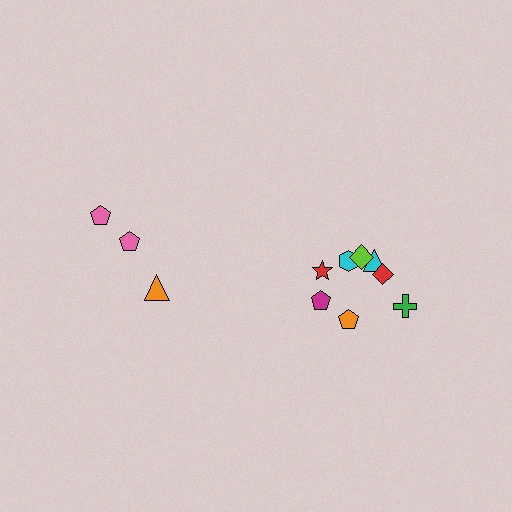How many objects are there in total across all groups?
There are 11 objects.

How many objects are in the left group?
There are 3 objects.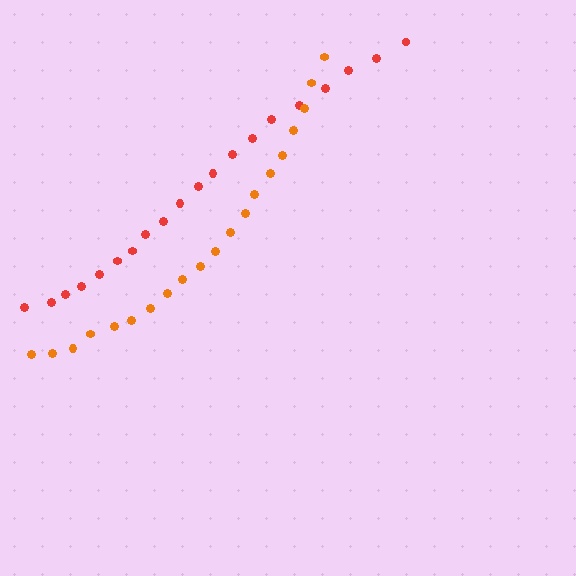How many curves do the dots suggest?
There are 2 distinct paths.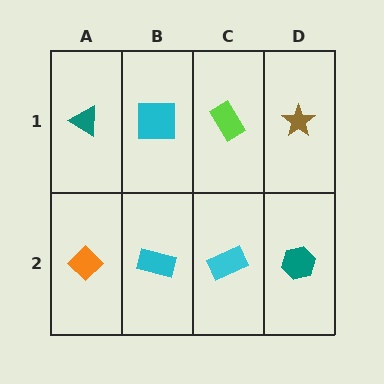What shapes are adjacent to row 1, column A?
An orange diamond (row 2, column A), a cyan square (row 1, column B).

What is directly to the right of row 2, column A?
A cyan rectangle.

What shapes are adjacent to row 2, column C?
A lime rectangle (row 1, column C), a cyan rectangle (row 2, column B), a teal hexagon (row 2, column D).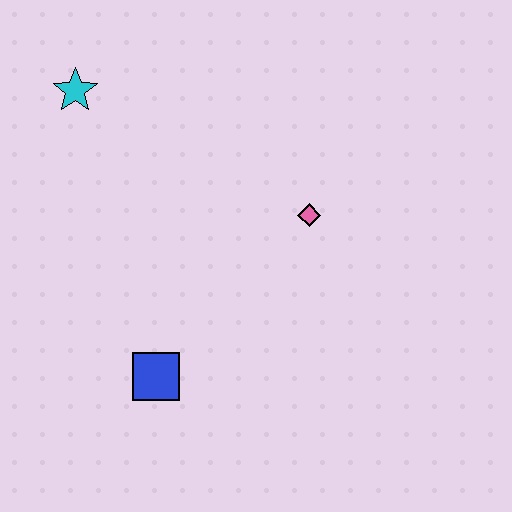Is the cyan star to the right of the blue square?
No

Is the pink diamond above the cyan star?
No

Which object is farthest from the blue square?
The cyan star is farthest from the blue square.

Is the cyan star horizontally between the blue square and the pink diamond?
No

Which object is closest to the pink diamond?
The blue square is closest to the pink diamond.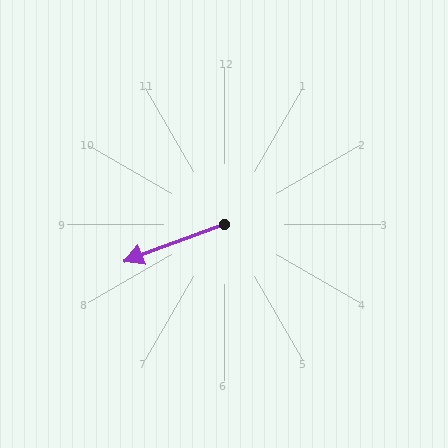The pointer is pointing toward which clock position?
Roughly 8 o'clock.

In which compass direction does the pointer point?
West.